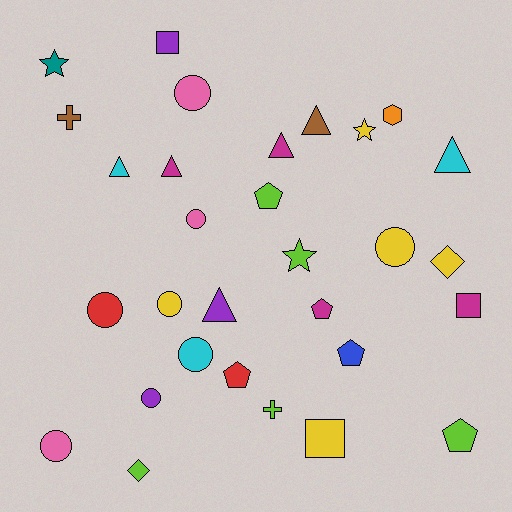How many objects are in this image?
There are 30 objects.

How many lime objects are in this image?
There are 5 lime objects.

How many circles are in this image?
There are 8 circles.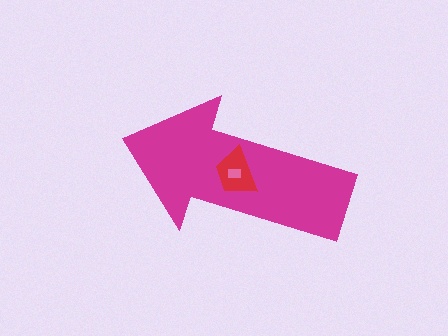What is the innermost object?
The pink rectangle.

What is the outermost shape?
The magenta arrow.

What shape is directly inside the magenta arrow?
The red trapezoid.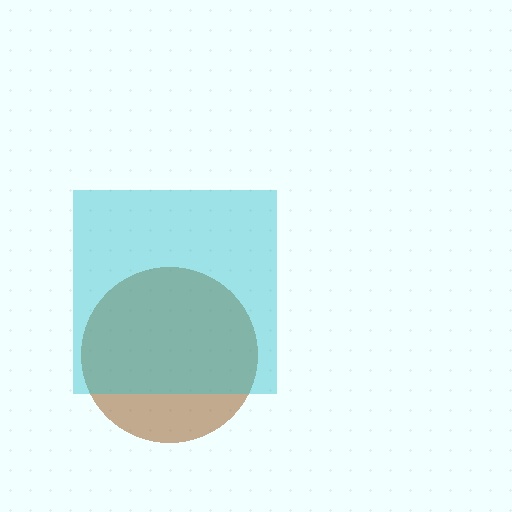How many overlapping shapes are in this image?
There are 2 overlapping shapes in the image.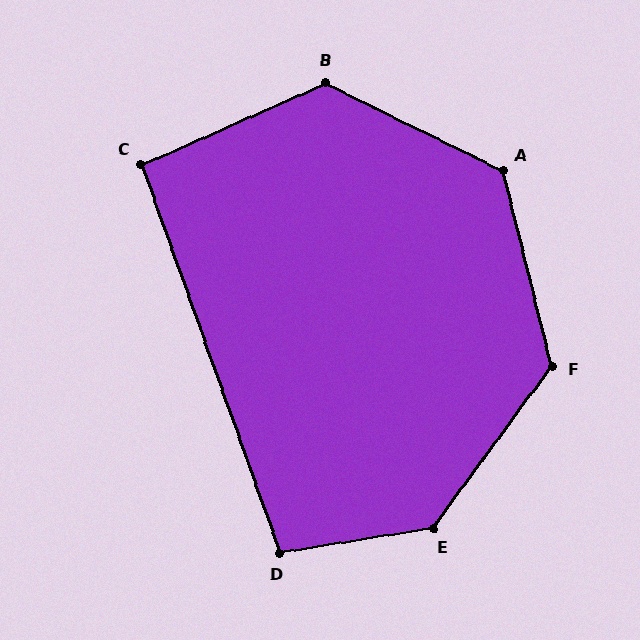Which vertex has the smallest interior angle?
C, at approximately 94 degrees.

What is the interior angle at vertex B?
Approximately 130 degrees (obtuse).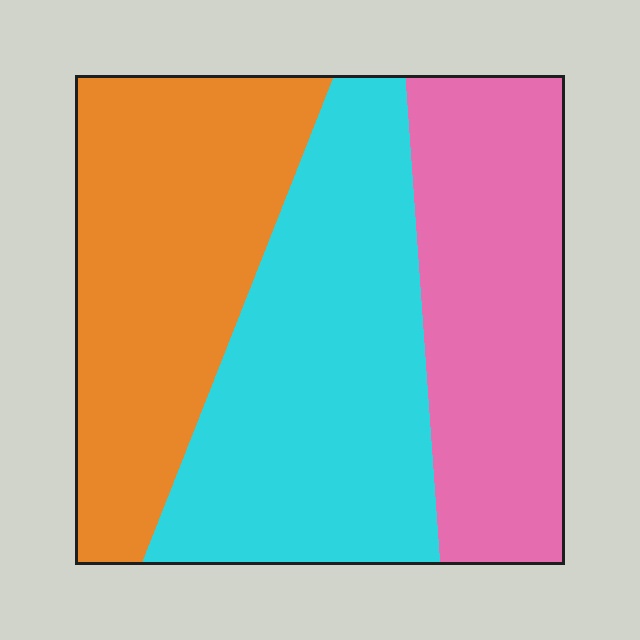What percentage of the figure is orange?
Orange takes up about one third (1/3) of the figure.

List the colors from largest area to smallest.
From largest to smallest: cyan, orange, pink.